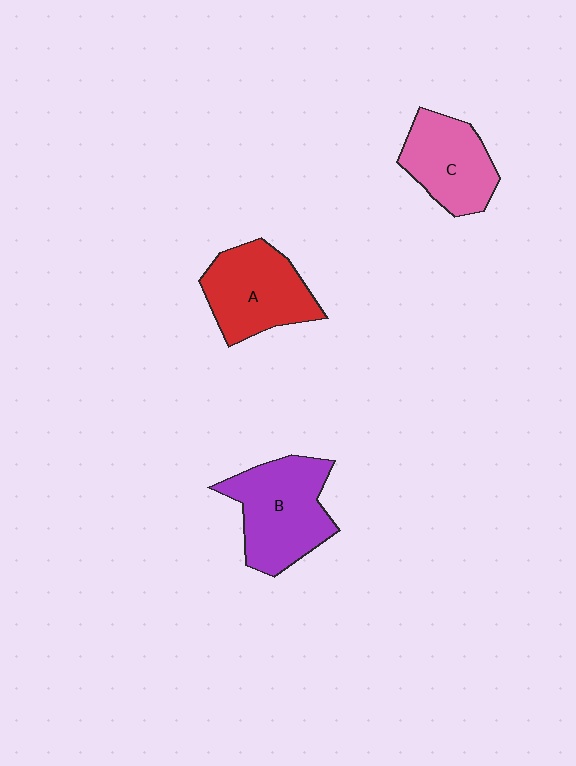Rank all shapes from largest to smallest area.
From largest to smallest: B (purple), A (red), C (pink).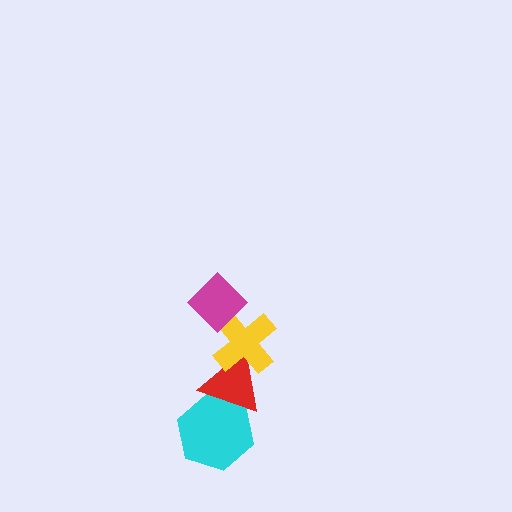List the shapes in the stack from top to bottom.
From top to bottom: the magenta diamond, the yellow cross, the red triangle, the cyan hexagon.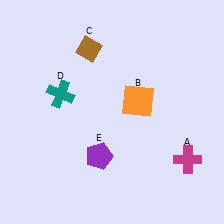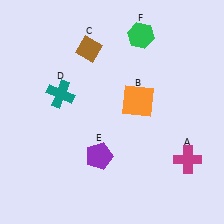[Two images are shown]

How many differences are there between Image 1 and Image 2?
There is 1 difference between the two images.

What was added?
A green hexagon (F) was added in Image 2.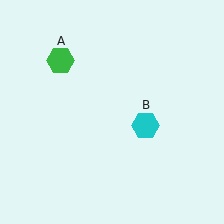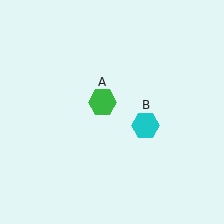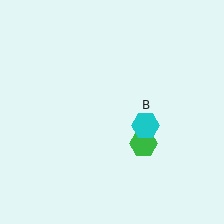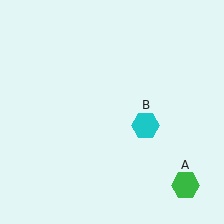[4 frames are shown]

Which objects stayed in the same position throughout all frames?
Cyan hexagon (object B) remained stationary.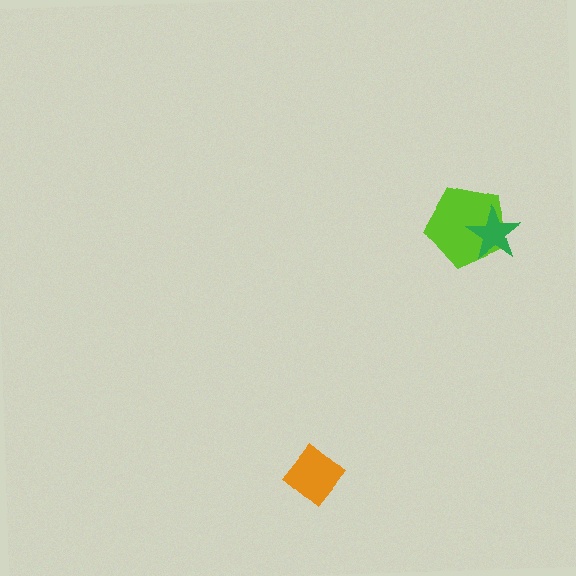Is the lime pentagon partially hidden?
Yes, it is partially covered by another shape.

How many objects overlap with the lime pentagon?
1 object overlaps with the lime pentagon.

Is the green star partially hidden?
No, no other shape covers it.